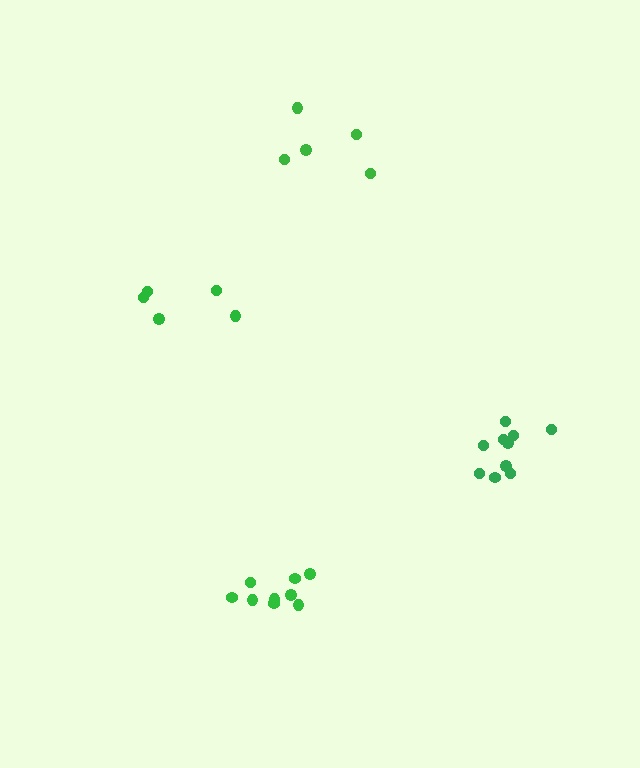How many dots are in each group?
Group 1: 9 dots, Group 2: 5 dots, Group 3: 5 dots, Group 4: 10 dots (29 total).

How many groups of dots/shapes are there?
There are 4 groups.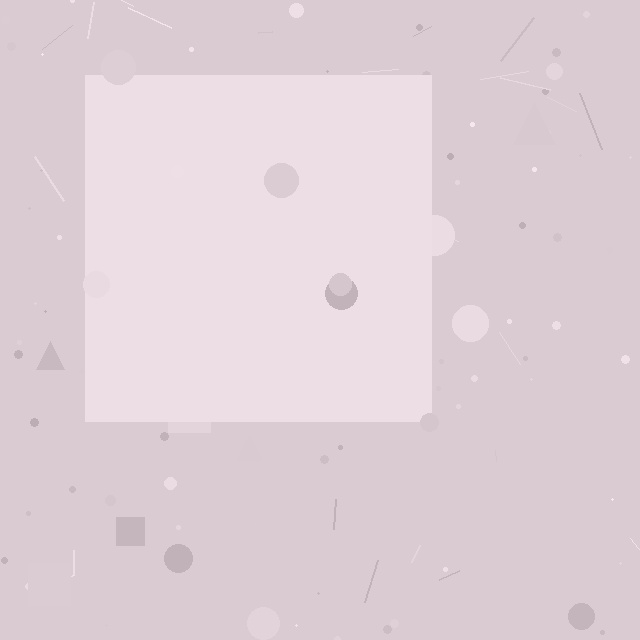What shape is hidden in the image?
A square is hidden in the image.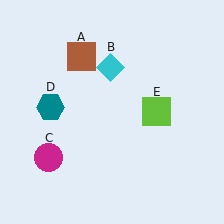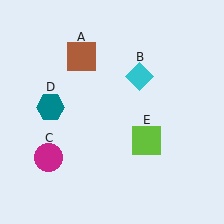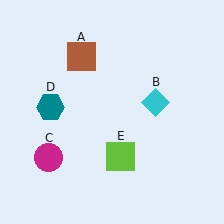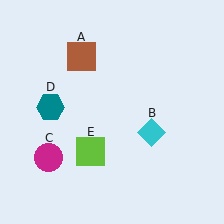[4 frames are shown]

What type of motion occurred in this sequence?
The cyan diamond (object B), lime square (object E) rotated clockwise around the center of the scene.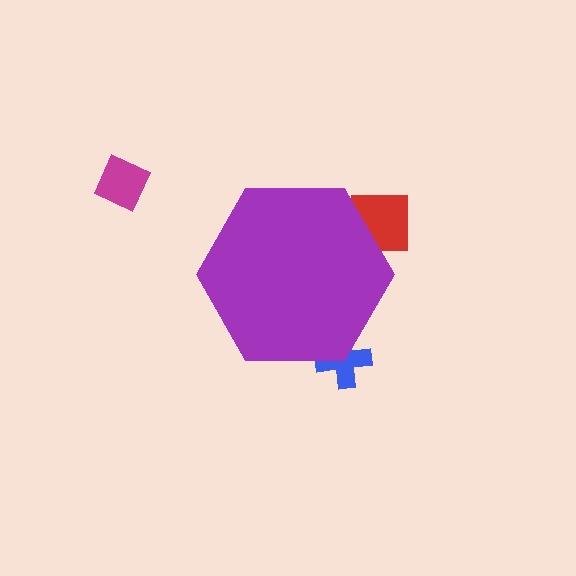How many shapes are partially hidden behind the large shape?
2 shapes are partially hidden.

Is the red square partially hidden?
Yes, the red square is partially hidden behind the purple hexagon.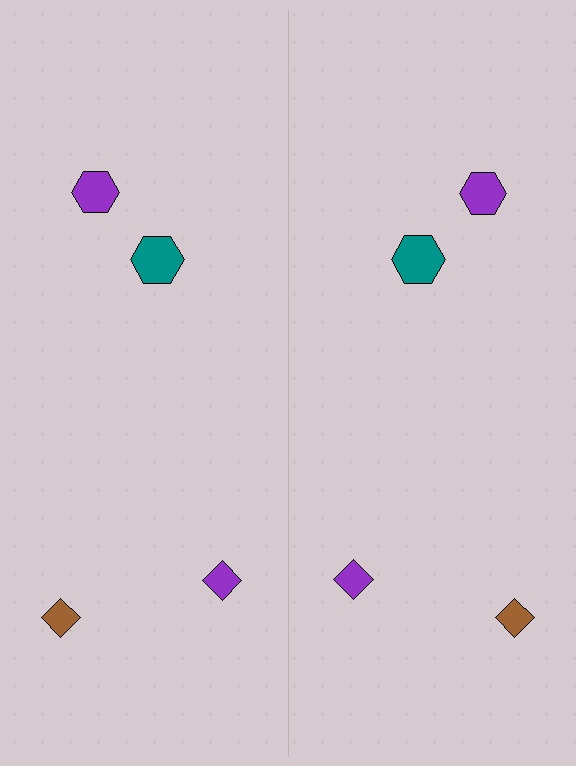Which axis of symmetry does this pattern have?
The pattern has a vertical axis of symmetry running through the center of the image.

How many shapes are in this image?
There are 8 shapes in this image.